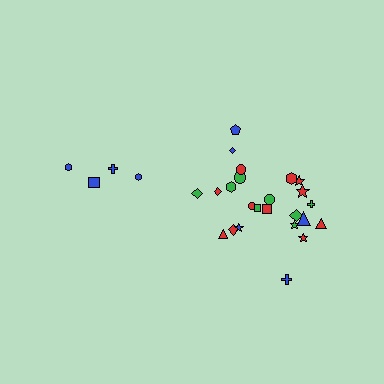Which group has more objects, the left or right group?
The right group.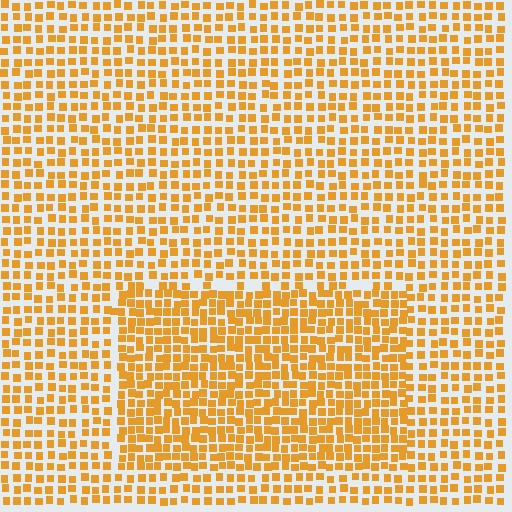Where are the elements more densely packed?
The elements are more densely packed inside the rectangle boundary.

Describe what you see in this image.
The image contains small orange elements arranged at two different densities. A rectangle-shaped region is visible where the elements are more densely packed than the surrounding area.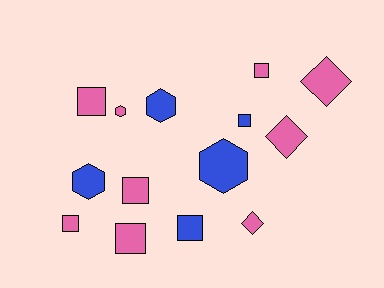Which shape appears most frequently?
Square, with 7 objects.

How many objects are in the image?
There are 14 objects.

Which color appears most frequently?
Pink, with 9 objects.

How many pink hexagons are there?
There is 1 pink hexagon.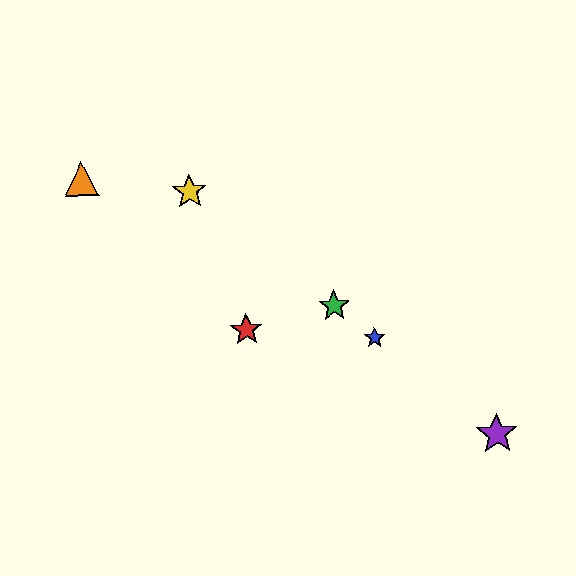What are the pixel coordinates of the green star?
The green star is at (334, 306).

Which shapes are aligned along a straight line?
The blue star, the green star, the yellow star, the purple star are aligned along a straight line.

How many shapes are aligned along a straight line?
4 shapes (the blue star, the green star, the yellow star, the purple star) are aligned along a straight line.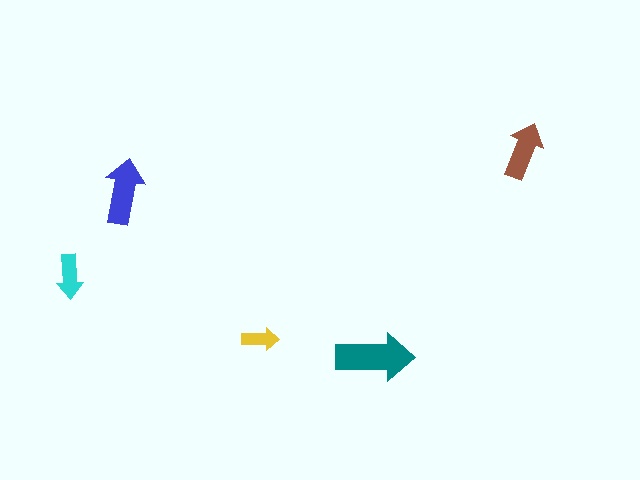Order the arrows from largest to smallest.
the teal one, the blue one, the brown one, the cyan one, the yellow one.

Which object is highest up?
The brown arrow is topmost.